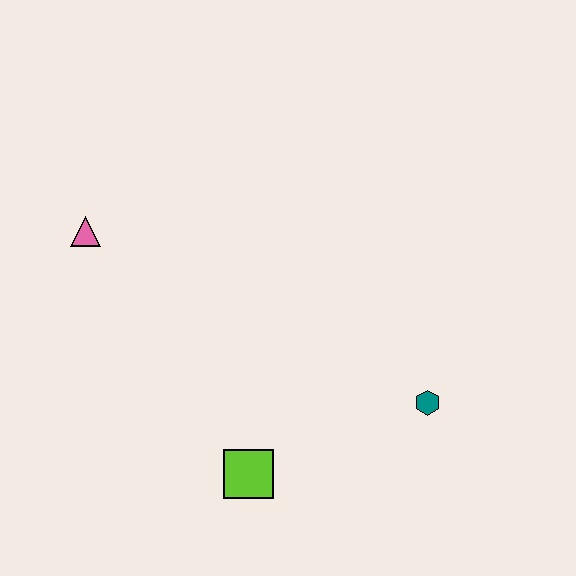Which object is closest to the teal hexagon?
The lime square is closest to the teal hexagon.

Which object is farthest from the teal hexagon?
The pink triangle is farthest from the teal hexagon.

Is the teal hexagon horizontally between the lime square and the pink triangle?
No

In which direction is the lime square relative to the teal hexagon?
The lime square is to the left of the teal hexagon.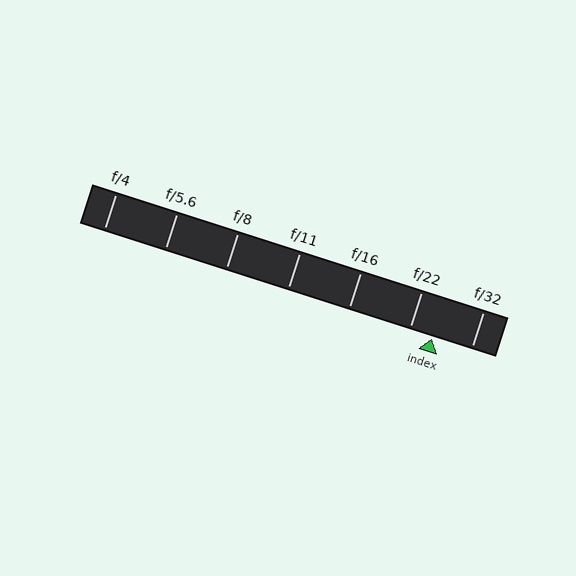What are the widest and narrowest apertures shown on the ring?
The widest aperture shown is f/4 and the narrowest is f/32.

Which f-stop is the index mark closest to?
The index mark is closest to f/22.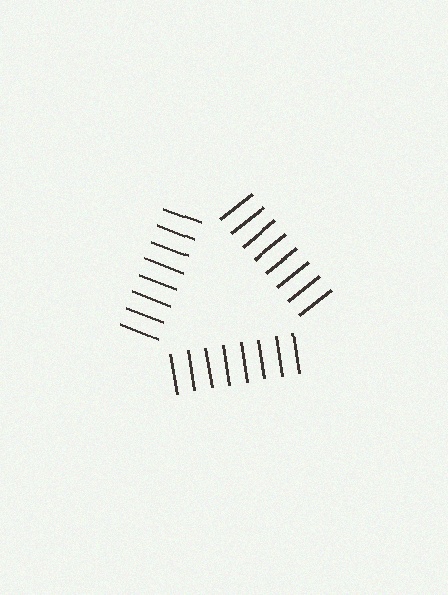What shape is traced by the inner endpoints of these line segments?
An illusory triangle — the line segments terminate on its edges but no continuous stroke is drawn.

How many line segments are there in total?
24 — 8 along each of the 3 edges.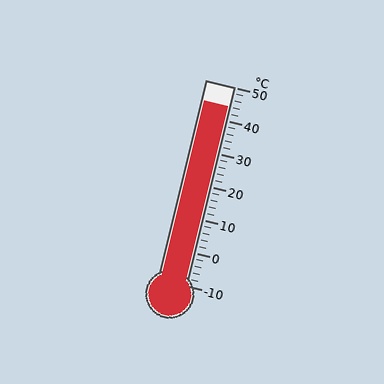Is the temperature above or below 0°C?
The temperature is above 0°C.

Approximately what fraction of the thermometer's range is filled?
The thermometer is filled to approximately 90% of its range.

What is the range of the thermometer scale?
The thermometer scale ranges from -10°C to 50°C.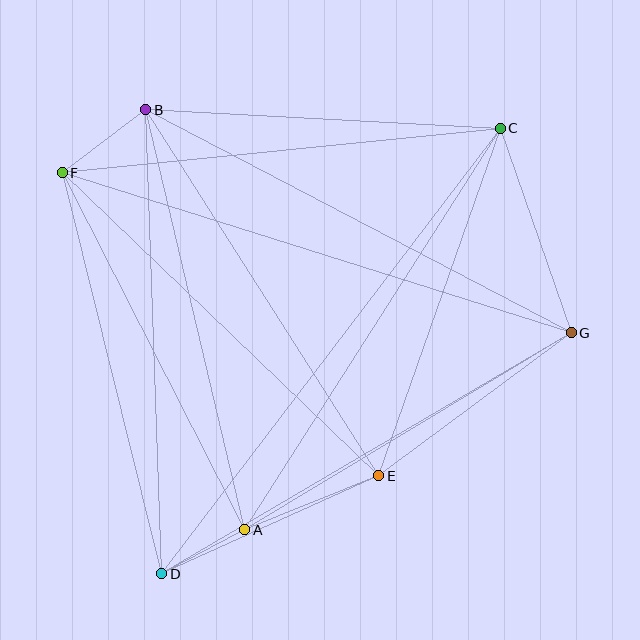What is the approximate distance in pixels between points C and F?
The distance between C and F is approximately 440 pixels.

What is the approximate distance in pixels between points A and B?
The distance between A and B is approximately 431 pixels.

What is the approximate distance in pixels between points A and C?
The distance between A and C is approximately 476 pixels.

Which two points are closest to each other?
Points A and D are closest to each other.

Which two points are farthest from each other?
Points C and D are farthest from each other.